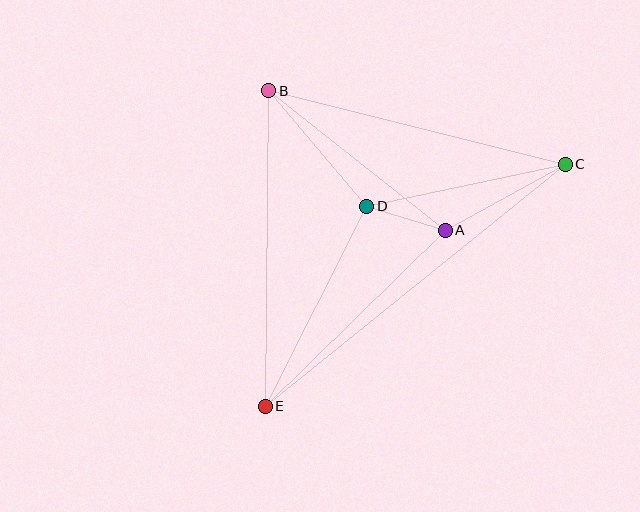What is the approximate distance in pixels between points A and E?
The distance between A and E is approximately 252 pixels.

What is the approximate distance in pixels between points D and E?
The distance between D and E is approximately 224 pixels.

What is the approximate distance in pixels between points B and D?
The distance between B and D is approximately 151 pixels.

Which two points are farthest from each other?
Points C and E are farthest from each other.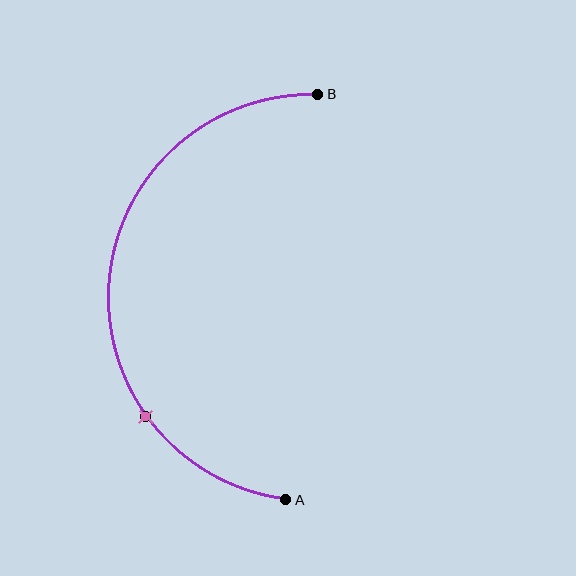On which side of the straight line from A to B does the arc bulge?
The arc bulges to the left of the straight line connecting A and B.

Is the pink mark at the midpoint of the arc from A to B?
No. The pink mark lies on the arc but is closer to endpoint A. The arc midpoint would be at the point on the curve equidistant along the arc from both A and B.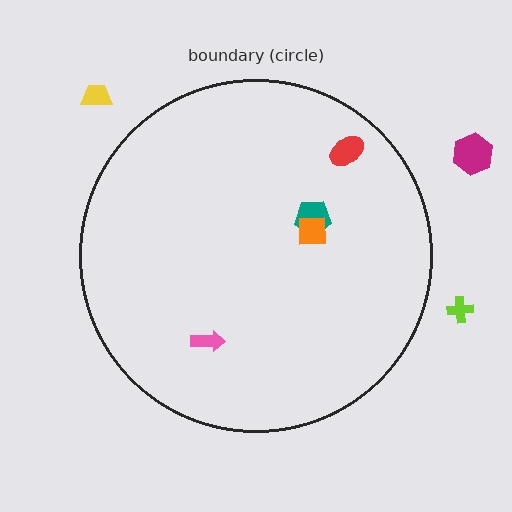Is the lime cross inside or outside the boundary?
Outside.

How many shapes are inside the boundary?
4 inside, 3 outside.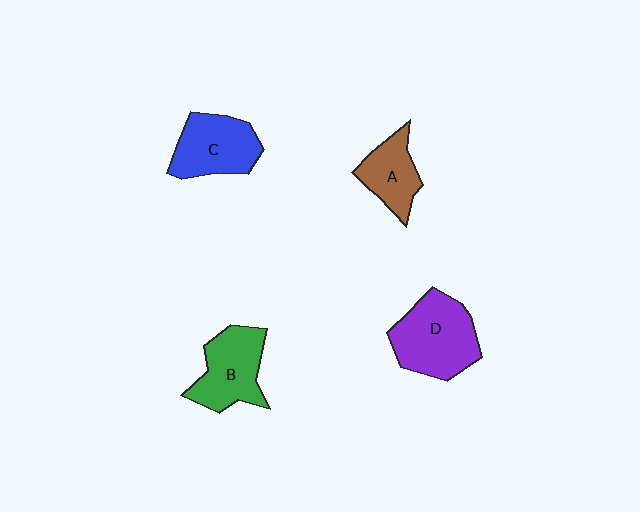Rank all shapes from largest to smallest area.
From largest to smallest: D (purple), B (green), C (blue), A (brown).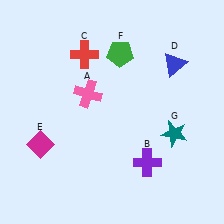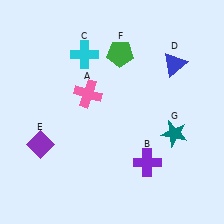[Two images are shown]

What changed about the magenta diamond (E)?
In Image 1, E is magenta. In Image 2, it changed to purple.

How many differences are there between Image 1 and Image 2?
There are 2 differences between the two images.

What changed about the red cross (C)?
In Image 1, C is red. In Image 2, it changed to cyan.